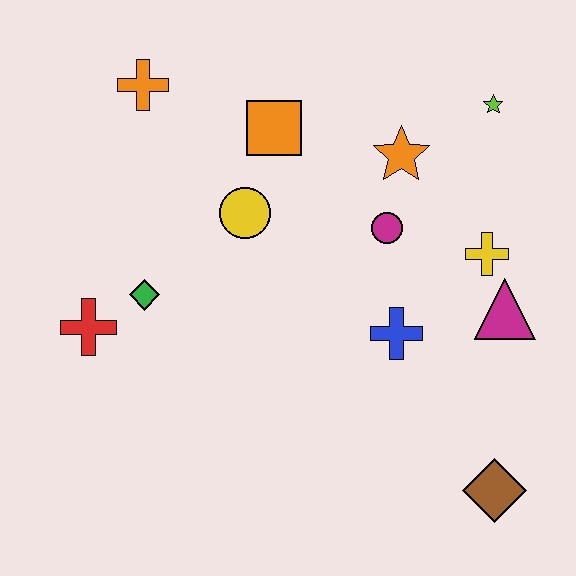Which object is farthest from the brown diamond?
The orange cross is farthest from the brown diamond.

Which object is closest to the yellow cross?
The magenta triangle is closest to the yellow cross.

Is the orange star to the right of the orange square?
Yes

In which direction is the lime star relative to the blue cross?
The lime star is above the blue cross.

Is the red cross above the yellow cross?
No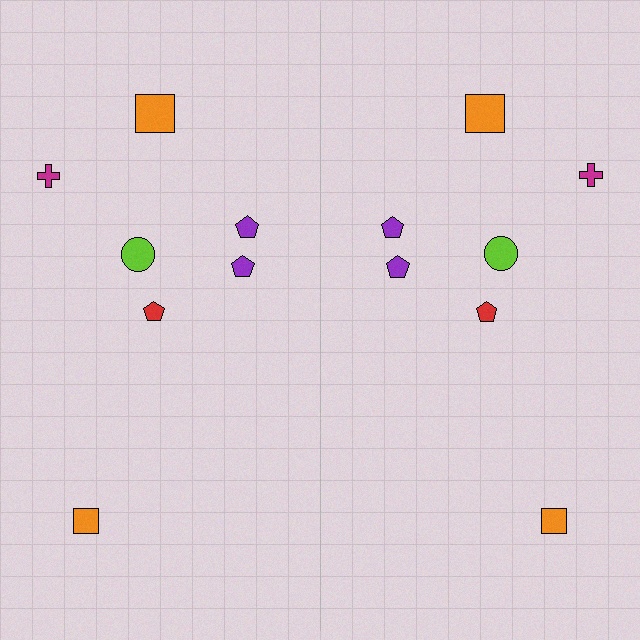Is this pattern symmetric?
Yes, this pattern has bilateral (reflection) symmetry.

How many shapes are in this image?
There are 14 shapes in this image.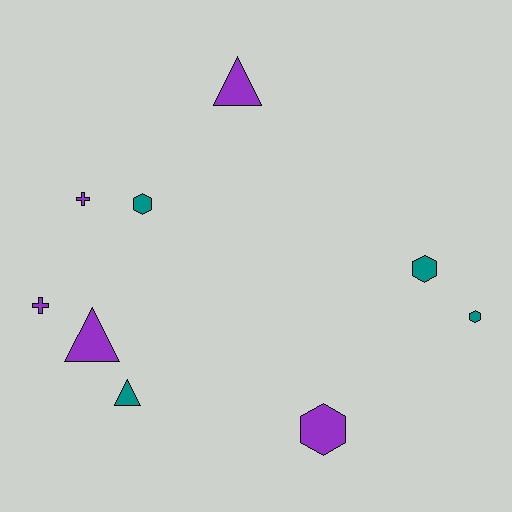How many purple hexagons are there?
There is 1 purple hexagon.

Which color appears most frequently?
Purple, with 5 objects.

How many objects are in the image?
There are 9 objects.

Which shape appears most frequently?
Hexagon, with 4 objects.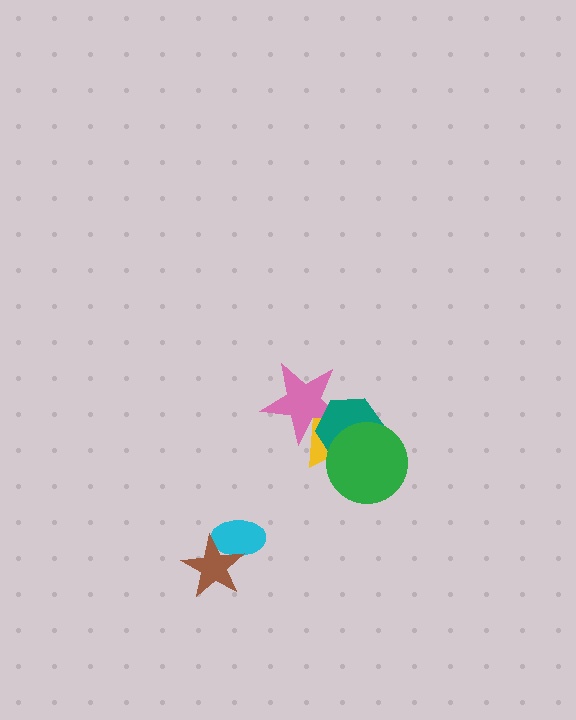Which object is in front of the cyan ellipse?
The brown star is in front of the cyan ellipse.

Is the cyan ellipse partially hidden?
Yes, it is partially covered by another shape.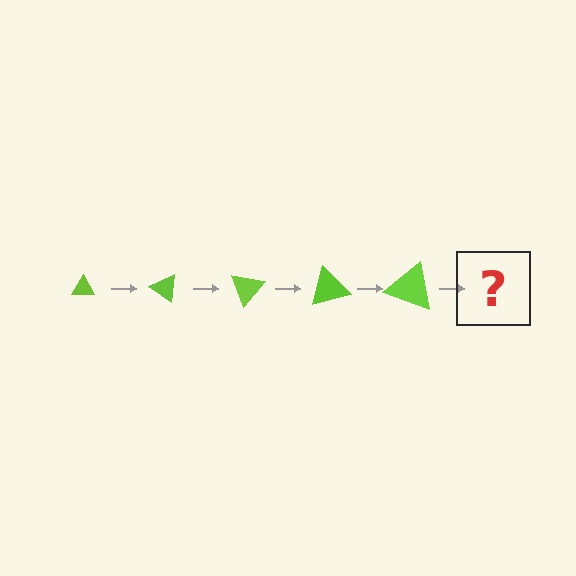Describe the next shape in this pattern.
It should be a triangle, larger than the previous one and rotated 175 degrees from the start.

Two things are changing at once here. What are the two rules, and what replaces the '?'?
The two rules are that the triangle grows larger each step and it rotates 35 degrees each step. The '?' should be a triangle, larger than the previous one and rotated 175 degrees from the start.